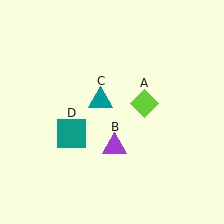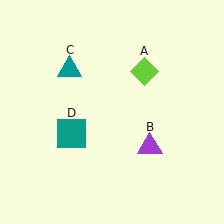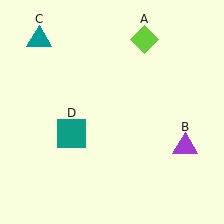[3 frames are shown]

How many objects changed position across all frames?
3 objects changed position: lime diamond (object A), purple triangle (object B), teal triangle (object C).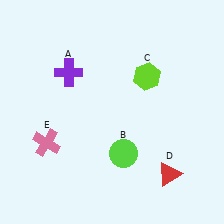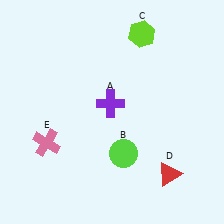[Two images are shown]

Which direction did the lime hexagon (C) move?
The lime hexagon (C) moved up.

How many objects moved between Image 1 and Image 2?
2 objects moved between the two images.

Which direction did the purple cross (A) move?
The purple cross (A) moved right.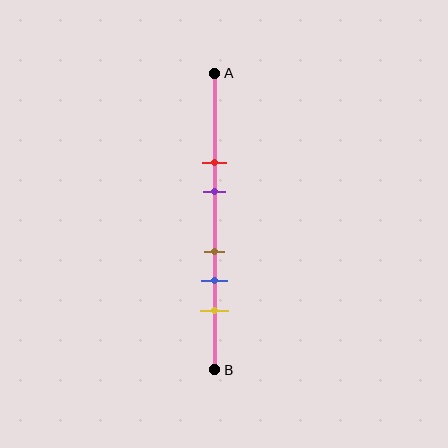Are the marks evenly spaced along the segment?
No, the marks are not evenly spaced.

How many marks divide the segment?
There are 5 marks dividing the segment.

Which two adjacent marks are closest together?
The brown and blue marks are the closest adjacent pair.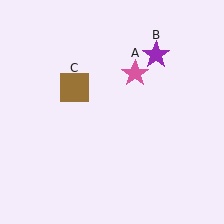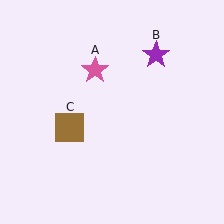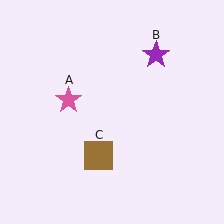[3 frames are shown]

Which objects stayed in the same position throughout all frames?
Purple star (object B) remained stationary.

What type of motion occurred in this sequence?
The pink star (object A), brown square (object C) rotated counterclockwise around the center of the scene.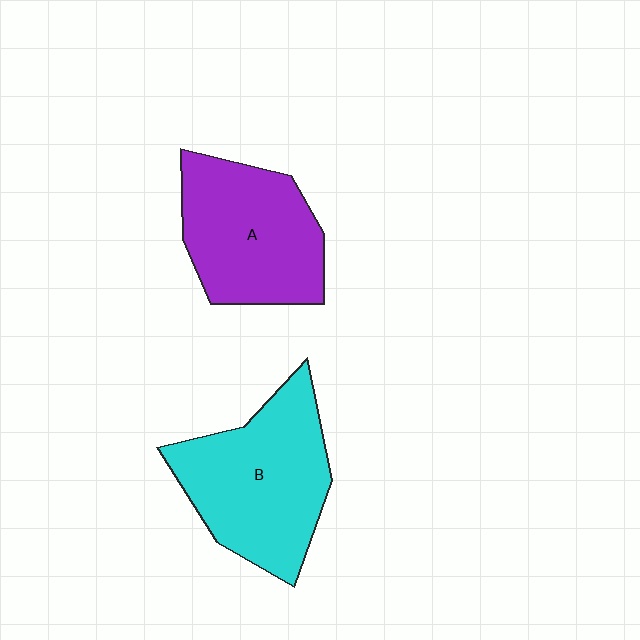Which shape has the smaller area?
Shape A (purple).